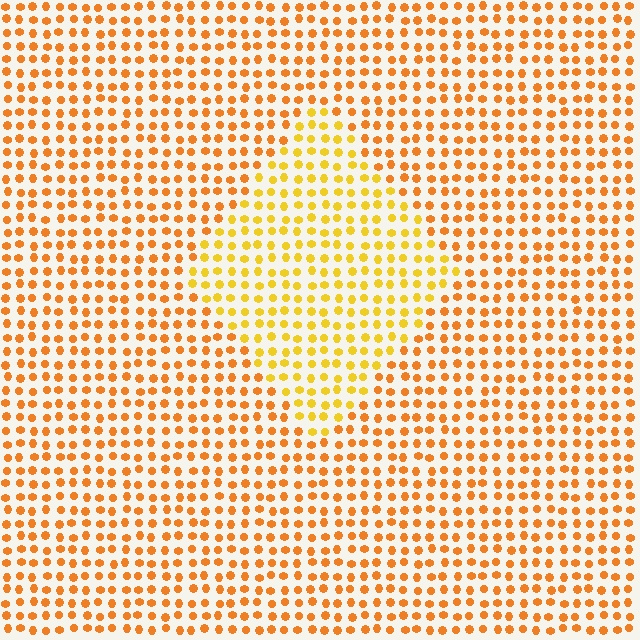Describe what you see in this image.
The image is filled with small orange elements in a uniform arrangement. A diamond-shaped region is visible where the elements are tinted to a slightly different hue, forming a subtle color boundary.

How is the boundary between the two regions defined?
The boundary is defined purely by a slight shift in hue (about 23 degrees). Spacing, size, and orientation are identical on both sides.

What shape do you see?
I see a diamond.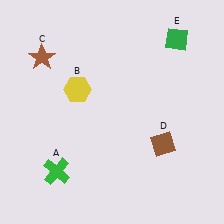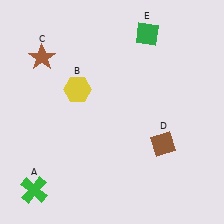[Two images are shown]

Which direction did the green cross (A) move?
The green cross (A) moved left.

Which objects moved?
The objects that moved are: the green cross (A), the green diamond (E).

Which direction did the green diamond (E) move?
The green diamond (E) moved left.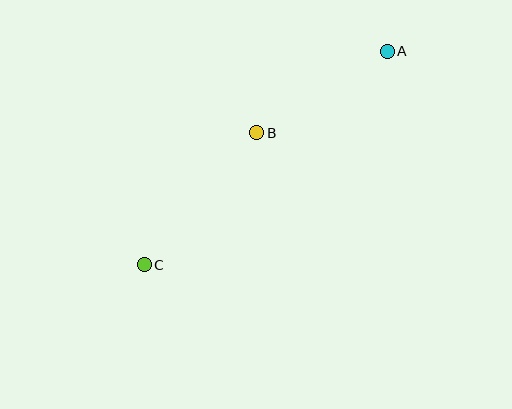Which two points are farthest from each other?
Points A and C are farthest from each other.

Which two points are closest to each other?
Points A and B are closest to each other.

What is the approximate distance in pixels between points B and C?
The distance between B and C is approximately 174 pixels.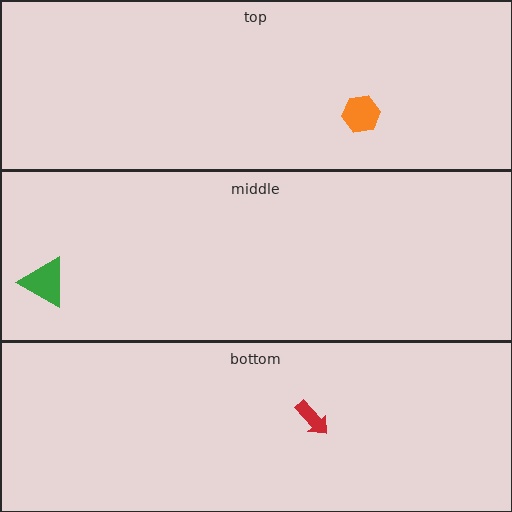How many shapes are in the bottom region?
1.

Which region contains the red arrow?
The bottom region.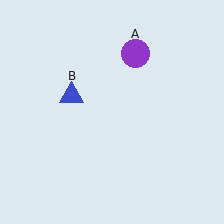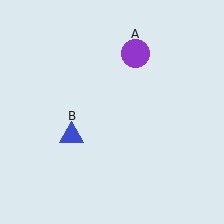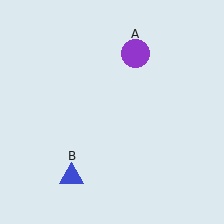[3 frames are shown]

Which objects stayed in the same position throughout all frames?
Purple circle (object A) remained stationary.